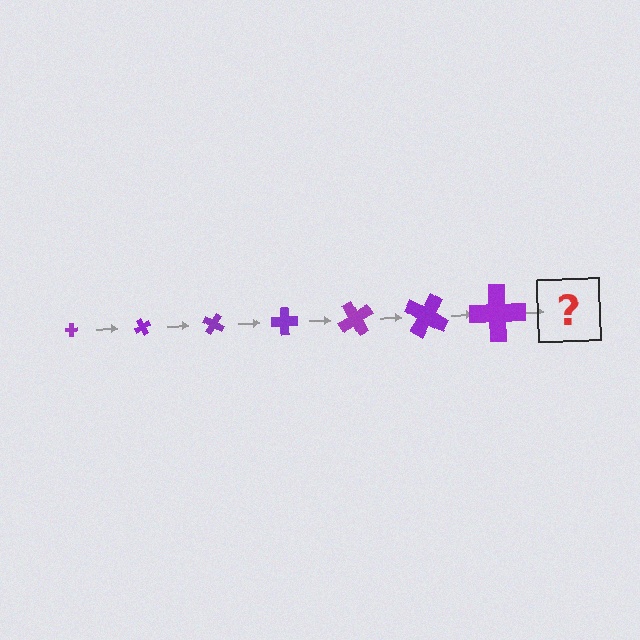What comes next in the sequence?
The next element should be a cross, larger than the previous one and rotated 420 degrees from the start.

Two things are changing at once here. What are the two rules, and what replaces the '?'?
The two rules are that the cross grows larger each step and it rotates 60 degrees each step. The '?' should be a cross, larger than the previous one and rotated 420 degrees from the start.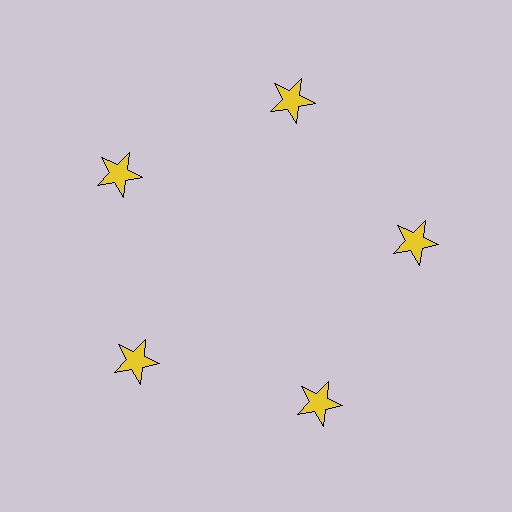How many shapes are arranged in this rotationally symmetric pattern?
There are 5 shapes, arranged in 5 groups of 1.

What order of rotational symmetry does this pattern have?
This pattern has 5-fold rotational symmetry.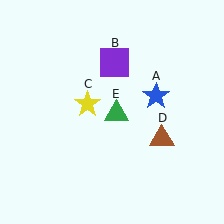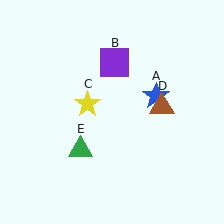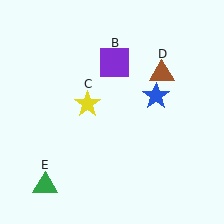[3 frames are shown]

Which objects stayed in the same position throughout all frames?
Blue star (object A) and purple square (object B) and yellow star (object C) remained stationary.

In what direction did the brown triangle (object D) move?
The brown triangle (object D) moved up.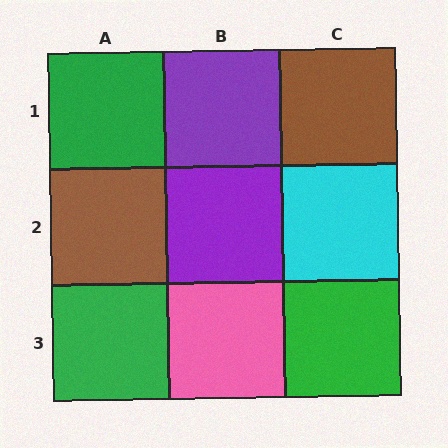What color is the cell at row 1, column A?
Green.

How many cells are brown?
2 cells are brown.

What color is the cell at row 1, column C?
Brown.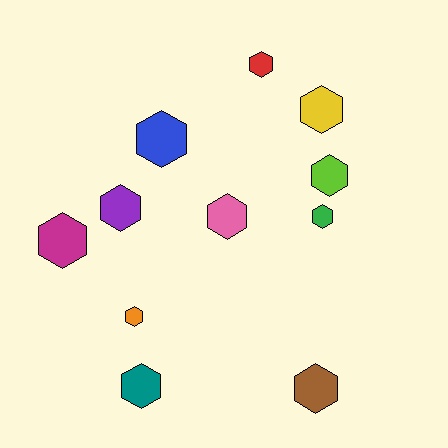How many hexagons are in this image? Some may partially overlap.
There are 11 hexagons.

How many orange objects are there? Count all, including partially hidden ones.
There is 1 orange object.